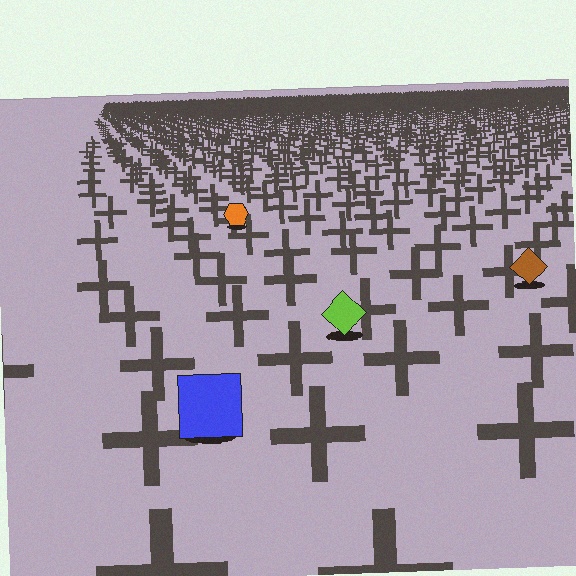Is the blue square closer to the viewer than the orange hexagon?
Yes. The blue square is closer — you can tell from the texture gradient: the ground texture is coarser near it.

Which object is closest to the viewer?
The blue square is closest. The texture marks near it are larger and more spread out.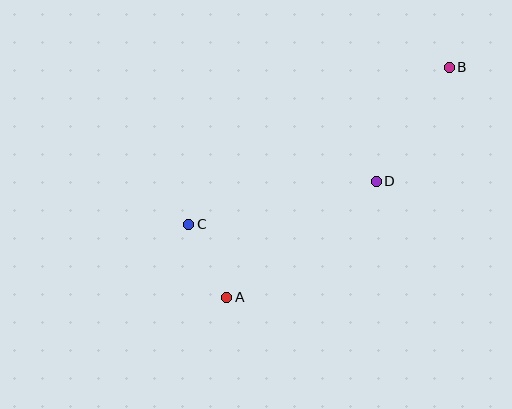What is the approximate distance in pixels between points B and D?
The distance between B and D is approximately 135 pixels.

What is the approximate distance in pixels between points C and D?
The distance between C and D is approximately 193 pixels.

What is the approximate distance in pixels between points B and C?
The distance between B and C is approximately 304 pixels.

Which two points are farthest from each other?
Points A and B are farthest from each other.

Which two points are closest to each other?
Points A and C are closest to each other.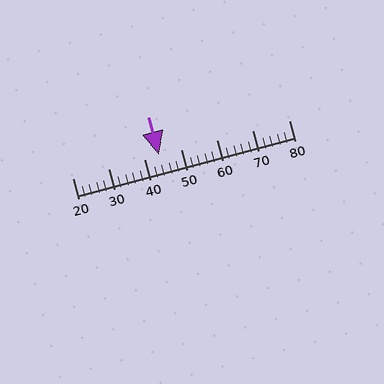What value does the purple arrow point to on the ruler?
The purple arrow points to approximately 44.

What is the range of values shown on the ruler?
The ruler shows values from 20 to 80.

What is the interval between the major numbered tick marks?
The major tick marks are spaced 10 units apart.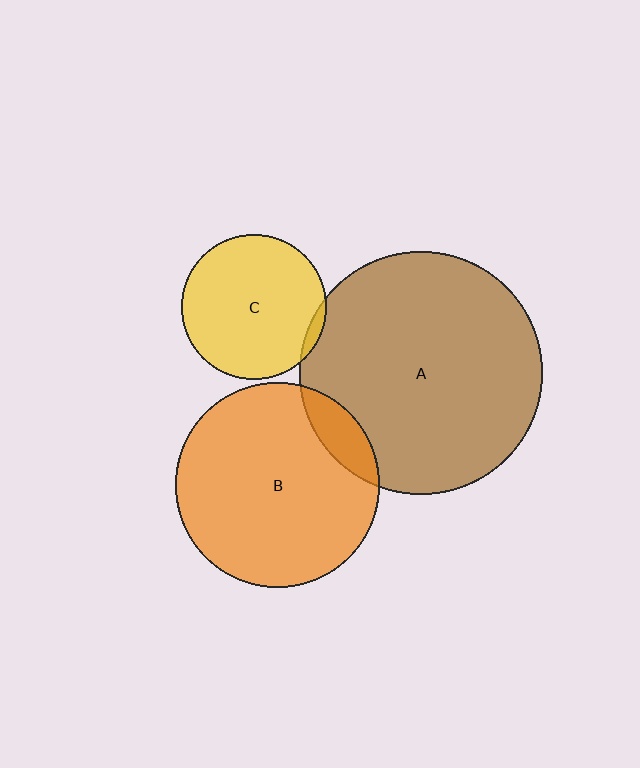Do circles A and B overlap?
Yes.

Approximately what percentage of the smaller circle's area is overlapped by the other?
Approximately 10%.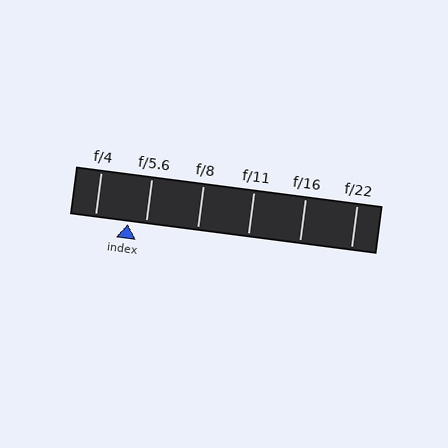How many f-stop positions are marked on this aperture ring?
There are 6 f-stop positions marked.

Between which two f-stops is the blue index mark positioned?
The index mark is between f/4 and f/5.6.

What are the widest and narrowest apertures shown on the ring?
The widest aperture shown is f/4 and the narrowest is f/22.